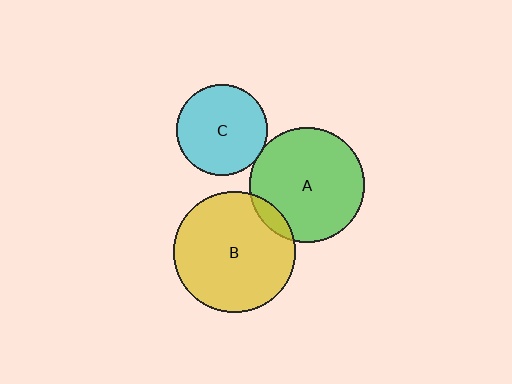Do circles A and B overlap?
Yes.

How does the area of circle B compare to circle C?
Approximately 1.8 times.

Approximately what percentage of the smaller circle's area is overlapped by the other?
Approximately 10%.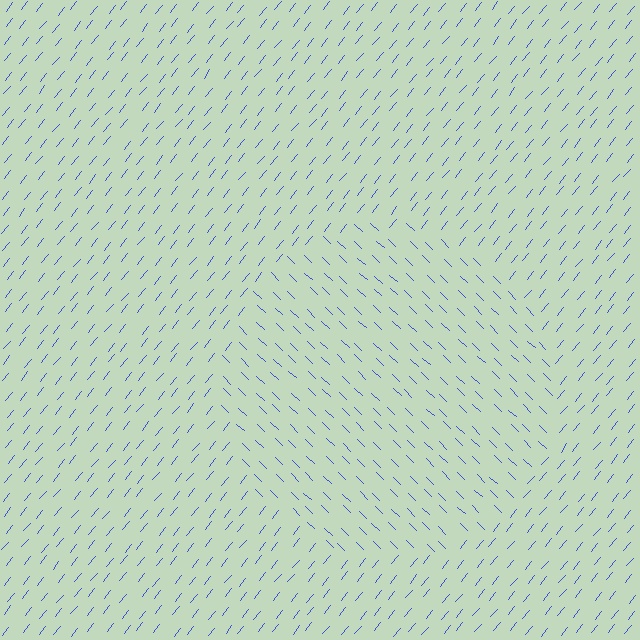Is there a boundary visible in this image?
Yes, there is a texture boundary formed by a change in line orientation.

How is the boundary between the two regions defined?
The boundary is defined purely by a change in line orientation (approximately 85 degrees difference). All lines are the same color and thickness.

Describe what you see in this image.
The image is filled with small blue line segments. A circle region in the image has lines oriented differently from the surrounding lines, creating a visible texture boundary.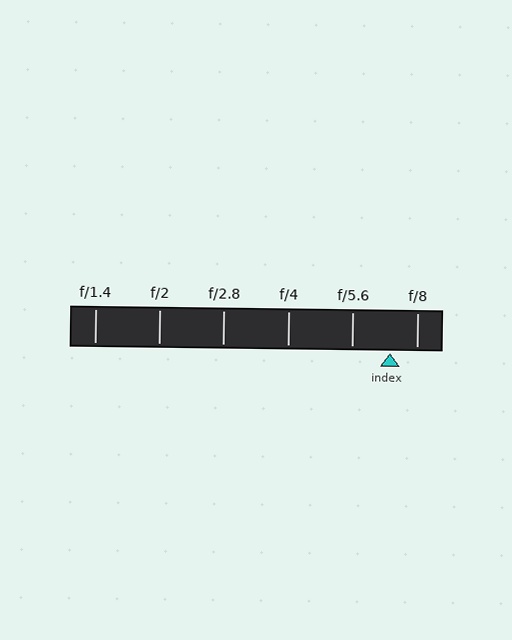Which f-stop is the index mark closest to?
The index mark is closest to f/8.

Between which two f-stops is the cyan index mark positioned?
The index mark is between f/5.6 and f/8.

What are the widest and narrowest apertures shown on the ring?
The widest aperture shown is f/1.4 and the narrowest is f/8.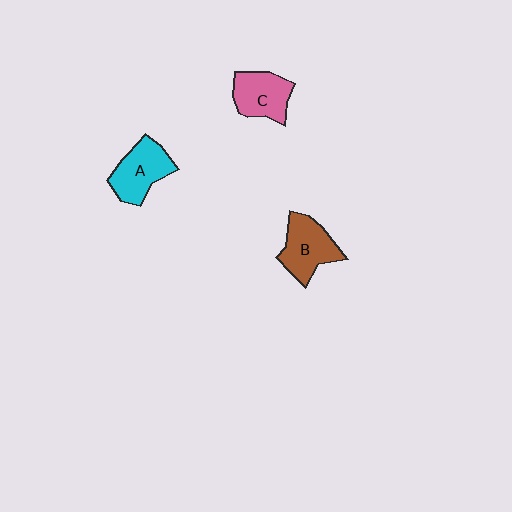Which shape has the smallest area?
Shape C (pink).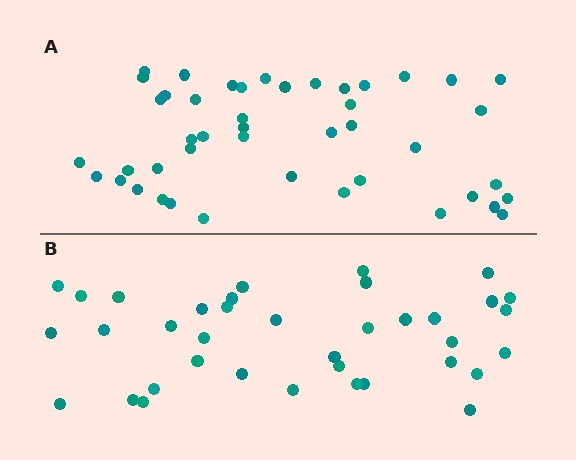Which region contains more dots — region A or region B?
Region A (the top region) has more dots.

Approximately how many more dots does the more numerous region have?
Region A has roughly 8 or so more dots than region B.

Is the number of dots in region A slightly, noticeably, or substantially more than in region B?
Region A has only slightly more — the two regions are fairly close. The ratio is roughly 1.2 to 1.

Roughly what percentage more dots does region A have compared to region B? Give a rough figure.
About 20% more.